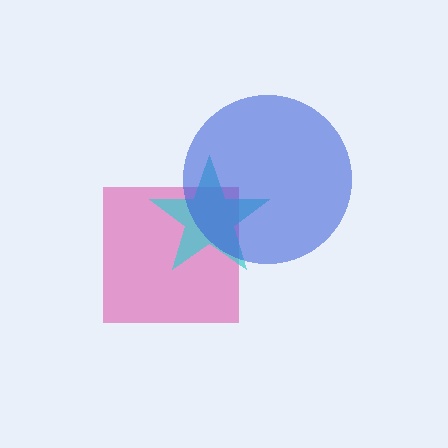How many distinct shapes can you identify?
There are 3 distinct shapes: a pink square, a cyan star, a blue circle.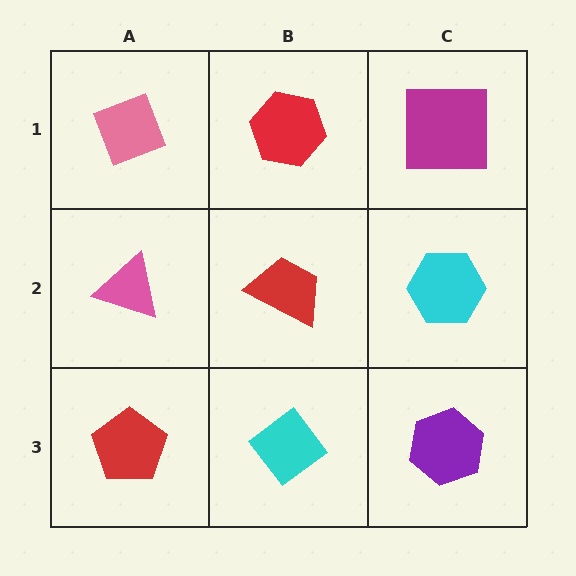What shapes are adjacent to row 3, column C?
A cyan hexagon (row 2, column C), a cyan diamond (row 3, column B).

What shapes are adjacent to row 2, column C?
A magenta square (row 1, column C), a purple hexagon (row 3, column C), a red trapezoid (row 2, column B).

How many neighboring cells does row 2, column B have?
4.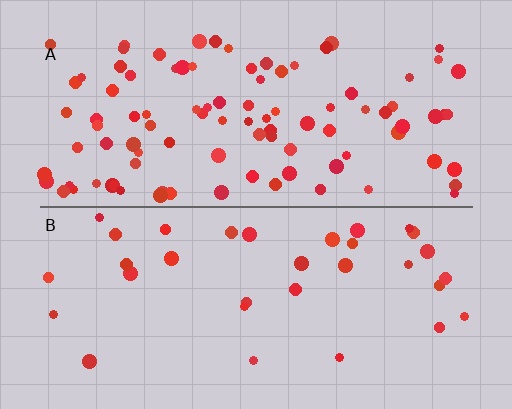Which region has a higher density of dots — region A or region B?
A (the top).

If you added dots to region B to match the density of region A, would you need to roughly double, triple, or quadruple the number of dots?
Approximately triple.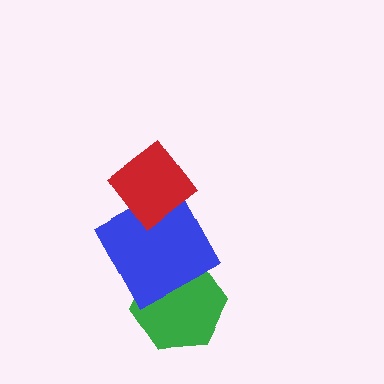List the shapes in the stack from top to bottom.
From top to bottom: the red diamond, the blue square, the green hexagon.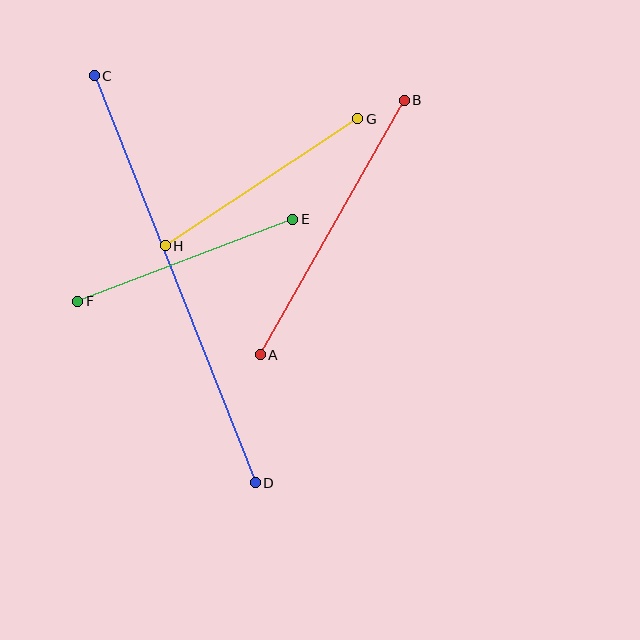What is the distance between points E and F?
The distance is approximately 230 pixels.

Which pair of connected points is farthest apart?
Points C and D are farthest apart.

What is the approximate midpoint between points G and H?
The midpoint is at approximately (262, 182) pixels.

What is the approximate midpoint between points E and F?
The midpoint is at approximately (185, 260) pixels.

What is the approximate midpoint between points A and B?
The midpoint is at approximately (332, 228) pixels.